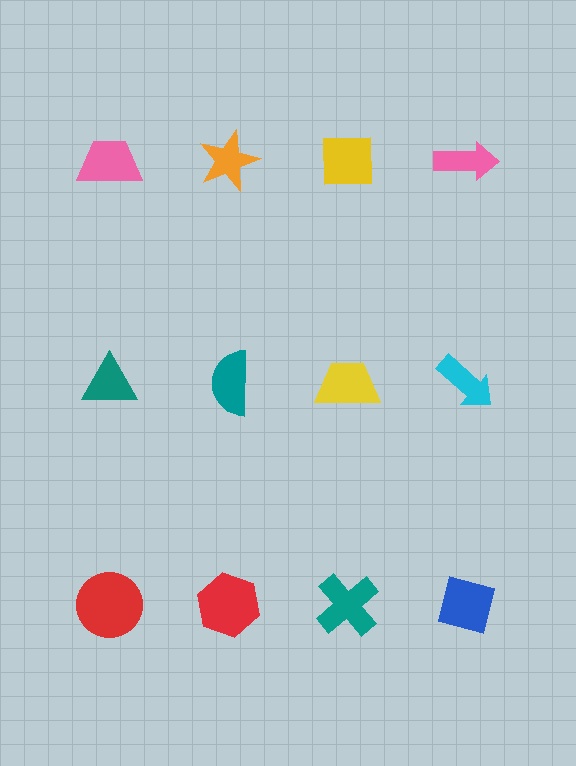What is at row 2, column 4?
A cyan arrow.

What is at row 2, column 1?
A teal triangle.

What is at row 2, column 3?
A yellow trapezoid.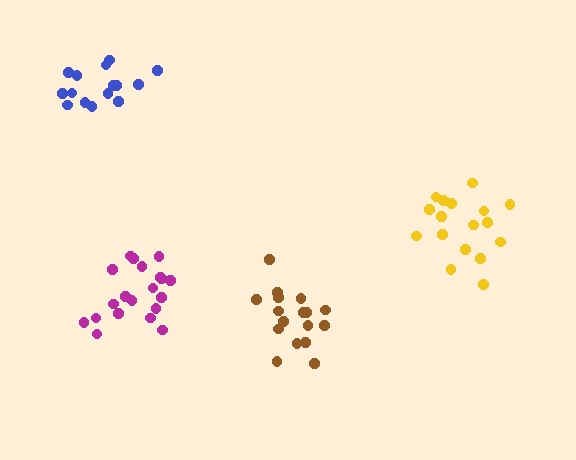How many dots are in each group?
Group 1: 20 dots, Group 2: 17 dots, Group 3: 17 dots, Group 4: 15 dots (69 total).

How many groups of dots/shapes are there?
There are 4 groups.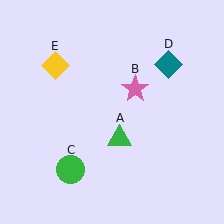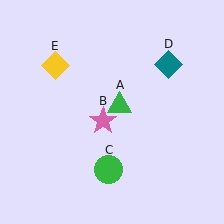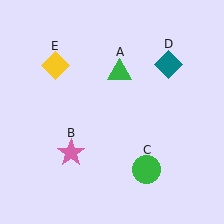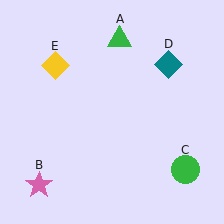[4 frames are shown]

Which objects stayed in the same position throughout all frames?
Teal diamond (object D) and yellow diamond (object E) remained stationary.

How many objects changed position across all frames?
3 objects changed position: green triangle (object A), pink star (object B), green circle (object C).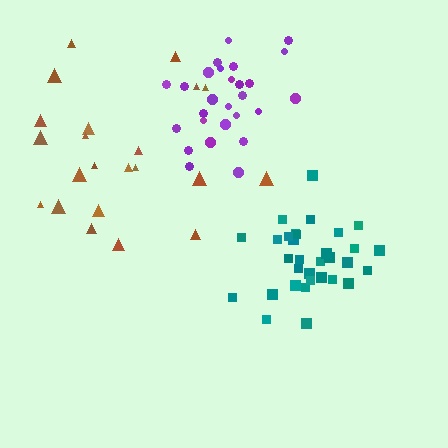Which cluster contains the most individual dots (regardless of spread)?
Teal (32).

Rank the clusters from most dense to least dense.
teal, purple, brown.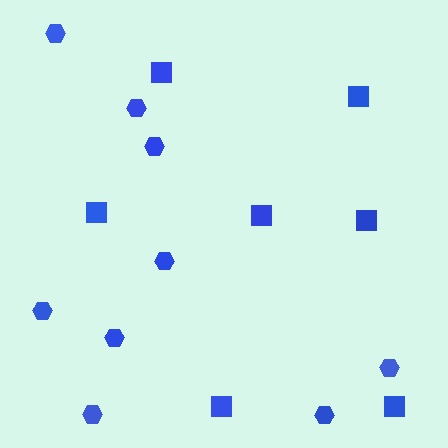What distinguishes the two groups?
There are 2 groups: one group of squares (7) and one group of hexagons (9).